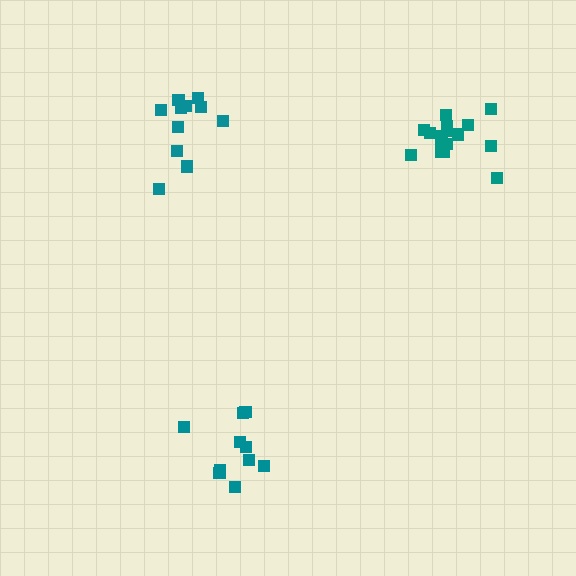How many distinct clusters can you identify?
There are 3 distinct clusters.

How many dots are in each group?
Group 1: 11 dots, Group 2: 10 dots, Group 3: 16 dots (37 total).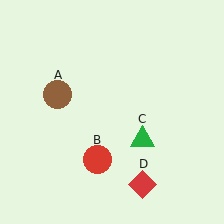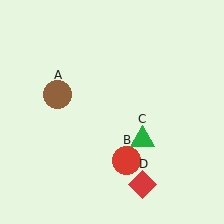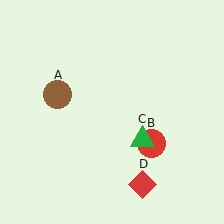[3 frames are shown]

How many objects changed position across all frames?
1 object changed position: red circle (object B).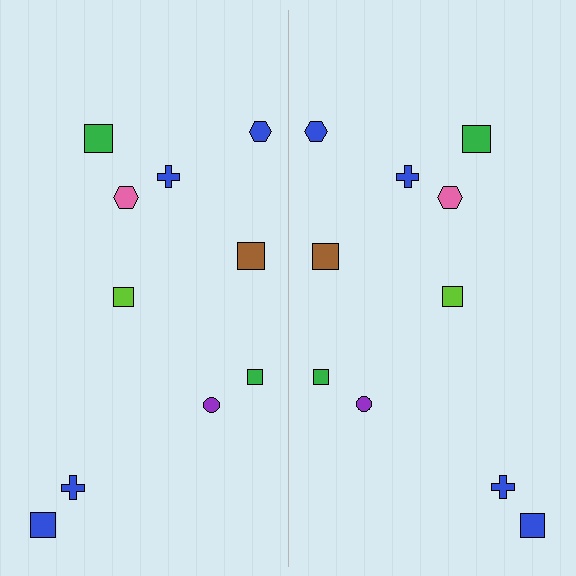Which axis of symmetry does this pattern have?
The pattern has a vertical axis of symmetry running through the center of the image.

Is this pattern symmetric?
Yes, this pattern has bilateral (reflection) symmetry.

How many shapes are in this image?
There are 20 shapes in this image.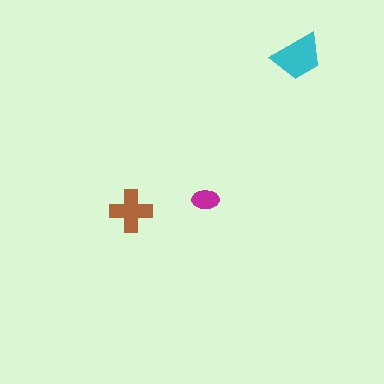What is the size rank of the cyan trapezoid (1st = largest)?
1st.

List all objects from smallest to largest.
The magenta ellipse, the brown cross, the cyan trapezoid.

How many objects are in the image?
There are 3 objects in the image.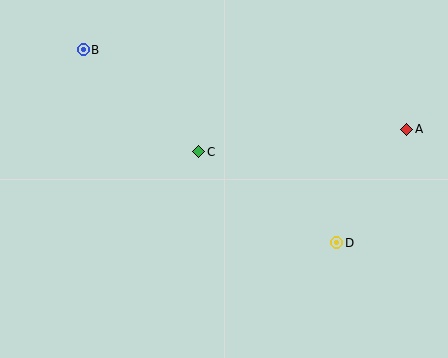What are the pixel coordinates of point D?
Point D is at (336, 243).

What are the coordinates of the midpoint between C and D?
The midpoint between C and D is at (268, 197).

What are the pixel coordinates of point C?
Point C is at (199, 152).